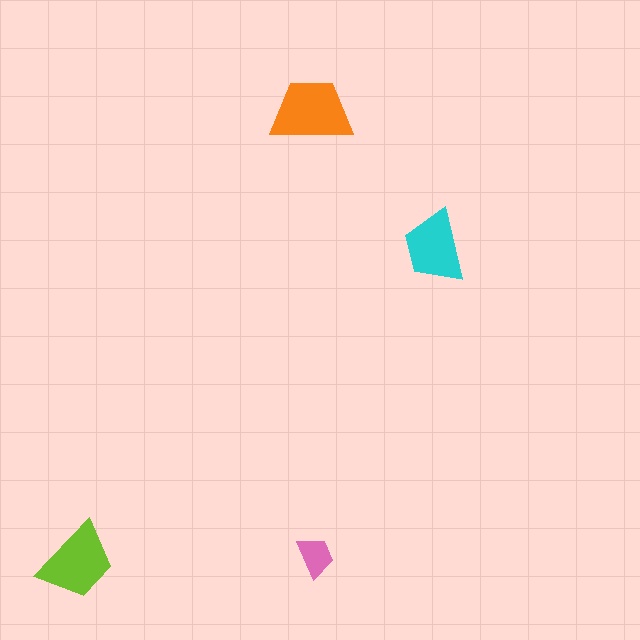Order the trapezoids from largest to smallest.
the orange one, the lime one, the cyan one, the pink one.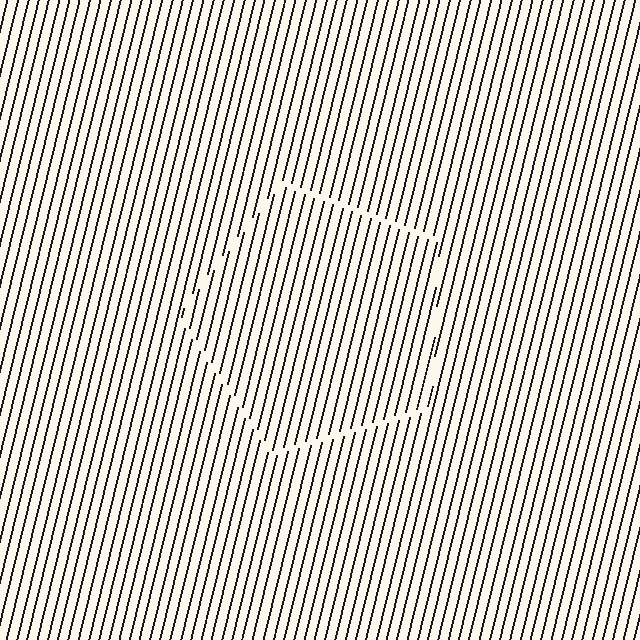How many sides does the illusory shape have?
5 sides — the line-ends trace a pentagon.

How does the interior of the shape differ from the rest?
The interior of the shape contains the same grating, shifted by half a period — the contour is defined by the phase discontinuity where line-ends from the inner and outer gratings abut.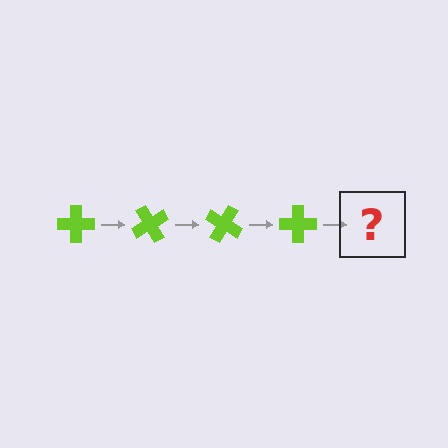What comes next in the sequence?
The next element should be a lime cross rotated 240 degrees.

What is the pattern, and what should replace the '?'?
The pattern is that the cross rotates 60 degrees each step. The '?' should be a lime cross rotated 240 degrees.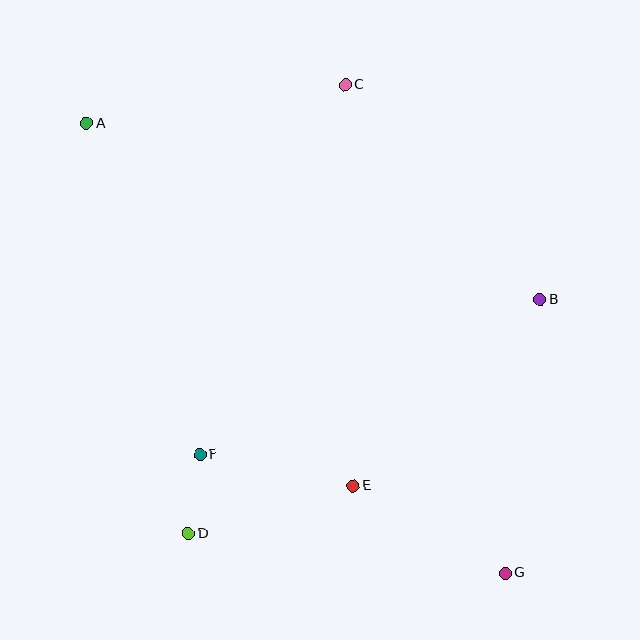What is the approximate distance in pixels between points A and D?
The distance between A and D is approximately 422 pixels.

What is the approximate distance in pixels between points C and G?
The distance between C and G is approximately 514 pixels.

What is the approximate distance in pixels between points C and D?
The distance between C and D is approximately 476 pixels.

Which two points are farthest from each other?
Points A and G are farthest from each other.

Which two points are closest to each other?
Points D and F are closest to each other.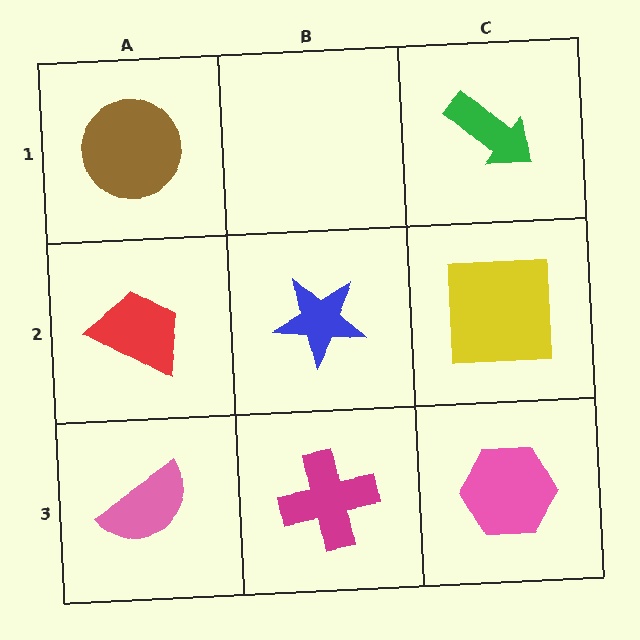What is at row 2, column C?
A yellow square.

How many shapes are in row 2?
3 shapes.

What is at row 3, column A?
A pink semicircle.